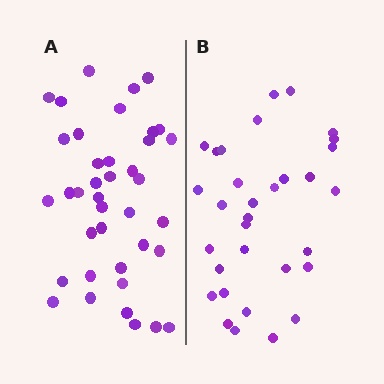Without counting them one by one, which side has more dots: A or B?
Region A (the left region) has more dots.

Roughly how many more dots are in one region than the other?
Region A has roughly 8 or so more dots than region B.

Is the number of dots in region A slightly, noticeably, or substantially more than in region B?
Region A has only slightly more — the two regions are fairly close. The ratio is roughly 1.2 to 1.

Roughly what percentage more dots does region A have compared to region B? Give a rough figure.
About 20% more.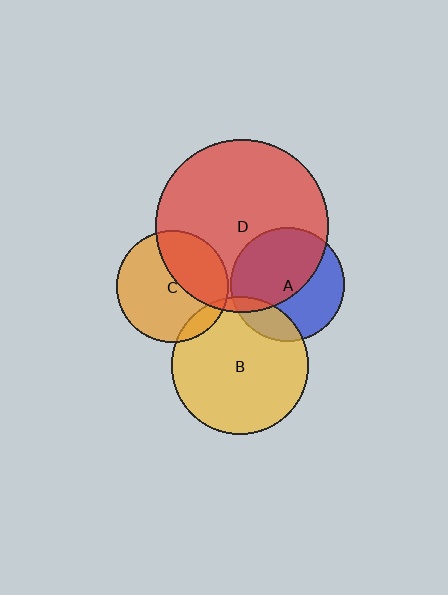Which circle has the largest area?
Circle D (red).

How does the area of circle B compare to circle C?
Approximately 1.5 times.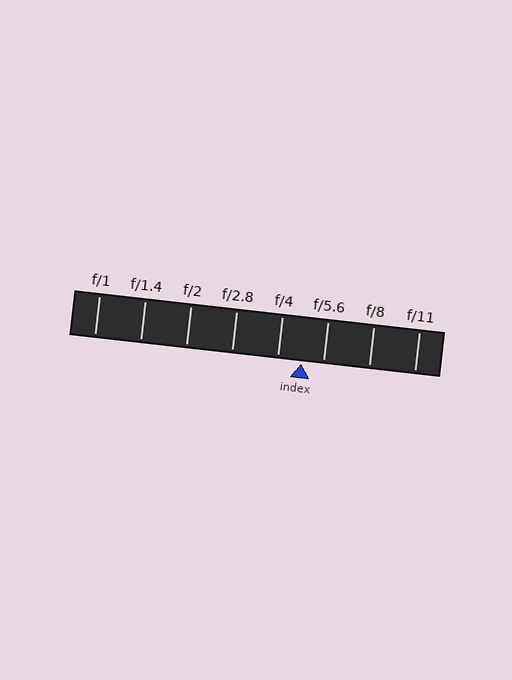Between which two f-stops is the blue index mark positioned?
The index mark is between f/4 and f/5.6.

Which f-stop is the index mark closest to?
The index mark is closest to f/5.6.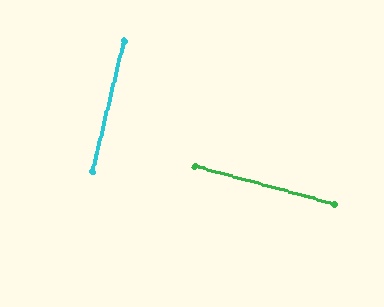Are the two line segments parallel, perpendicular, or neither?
Perpendicular — they meet at approximately 88°.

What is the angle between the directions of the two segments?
Approximately 88 degrees.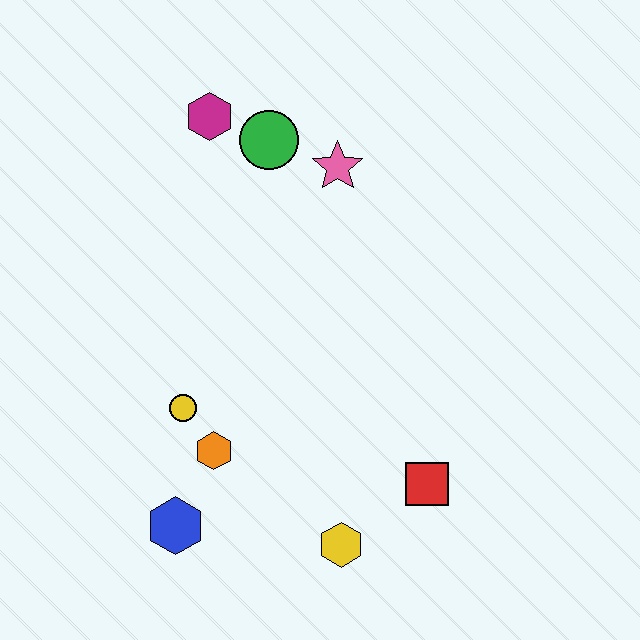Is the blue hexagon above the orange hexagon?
No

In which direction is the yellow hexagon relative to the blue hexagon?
The yellow hexagon is to the right of the blue hexagon.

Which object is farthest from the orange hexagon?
The magenta hexagon is farthest from the orange hexagon.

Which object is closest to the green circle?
The magenta hexagon is closest to the green circle.